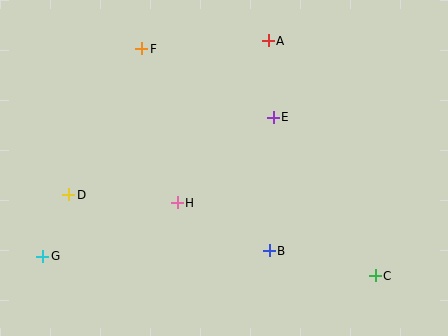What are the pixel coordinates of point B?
Point B is at (269, 251).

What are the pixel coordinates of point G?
Point G is at (43, 256).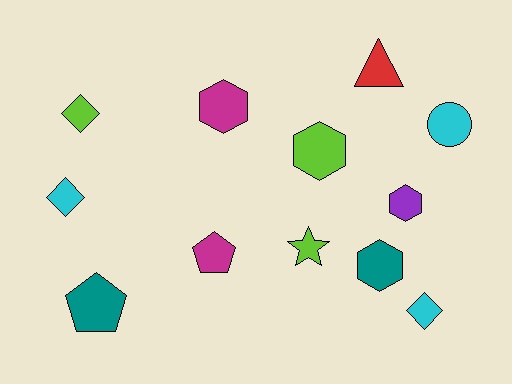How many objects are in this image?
There are 12 objects.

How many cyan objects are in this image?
There are 3 cyan objects.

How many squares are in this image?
There are no squares.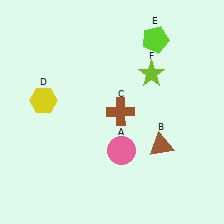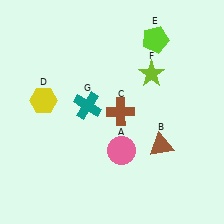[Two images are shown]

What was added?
A teal cross (G) was added in Image 2.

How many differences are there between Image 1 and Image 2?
There is 1 difference between the two images.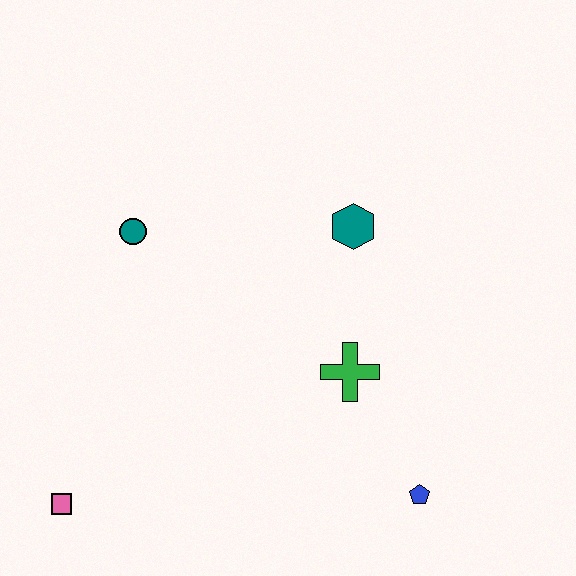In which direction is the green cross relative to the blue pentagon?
The green cross is above the blue pentagon.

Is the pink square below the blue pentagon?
Yes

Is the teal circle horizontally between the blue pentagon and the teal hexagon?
No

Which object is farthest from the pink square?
The teal hexagon is farthest from the pink square.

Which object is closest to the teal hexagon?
The green cross is closest to the teal hexagon.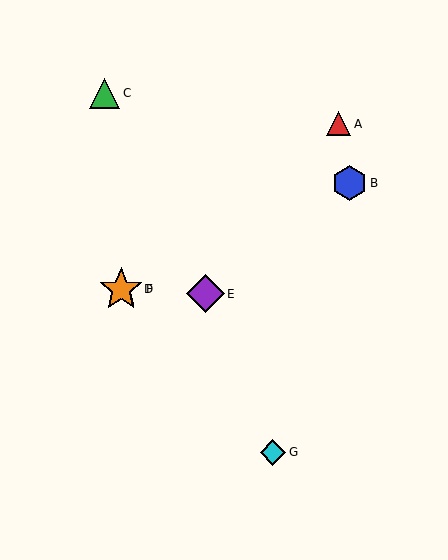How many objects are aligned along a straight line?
3 objects (B, D, F) are aligned along a straight line.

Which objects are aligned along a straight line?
Objects B, D, F are aligned along a straight line.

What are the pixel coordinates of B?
Object B is at (350, 183).